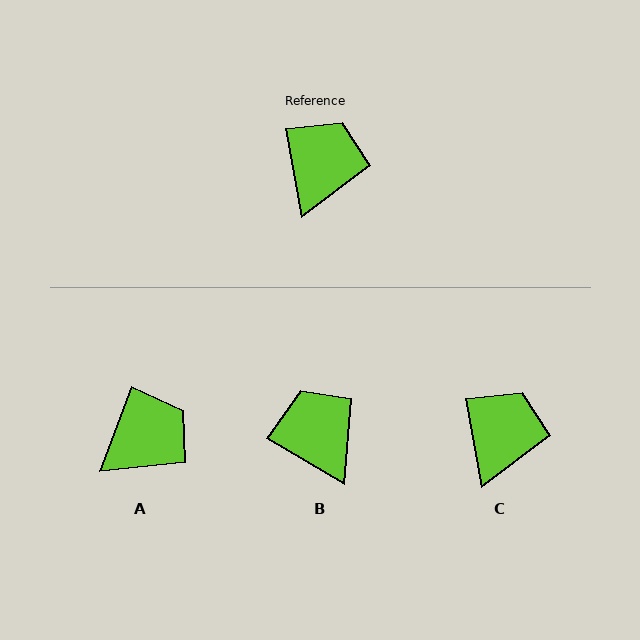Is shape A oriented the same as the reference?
No, it is off by about 31 degrees.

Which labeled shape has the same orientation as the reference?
C.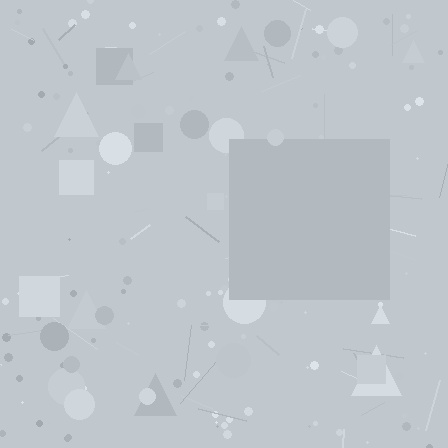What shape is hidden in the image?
A square is hidden in the image.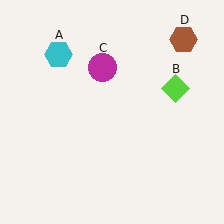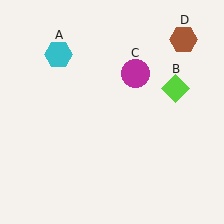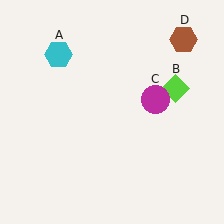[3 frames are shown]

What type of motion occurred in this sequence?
The magenta circle (object C) rotated clockwise around the center of the scene.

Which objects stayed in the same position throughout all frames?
Cyan hexagon (object A) and lime diamond (object B) and brown hexagon (object D) remained stationary.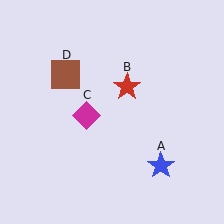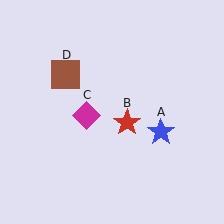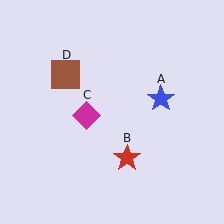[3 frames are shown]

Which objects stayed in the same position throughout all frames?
Magenta diamond (object C) and brown square (object D) remained stationary.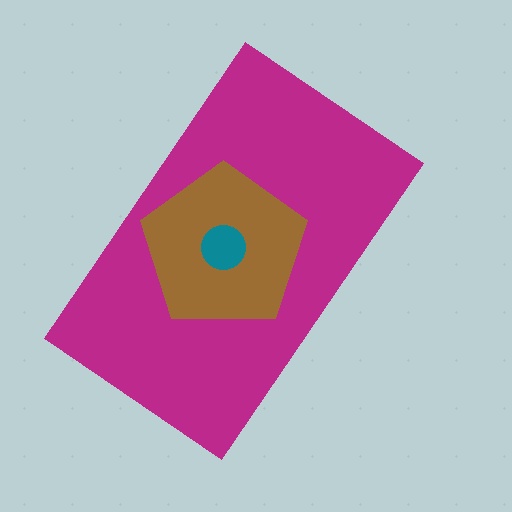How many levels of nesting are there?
3.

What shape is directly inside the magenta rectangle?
The brown pentagon.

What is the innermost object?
The teal circle.